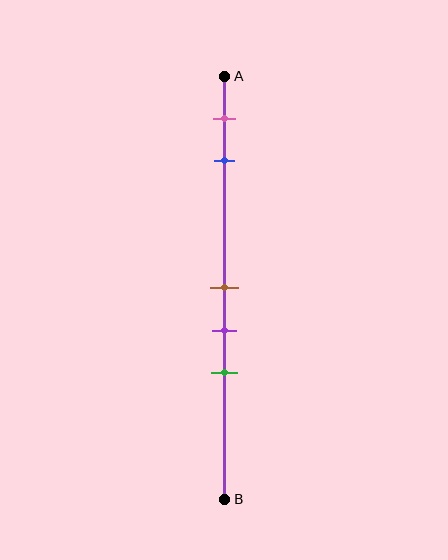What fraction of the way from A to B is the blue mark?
The blue mark is approximately 20% (0.2) of the way from A to B.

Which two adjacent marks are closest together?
The brown and purple marks are the closest adjacent pair.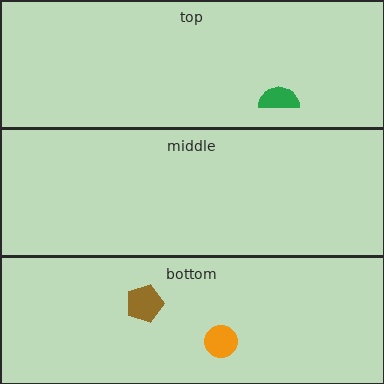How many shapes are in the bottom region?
2.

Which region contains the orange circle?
The bottom region.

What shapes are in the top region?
The green semicircle.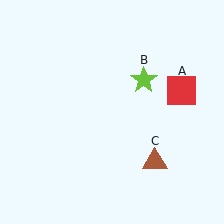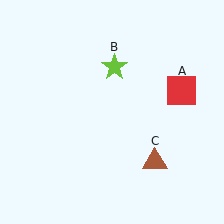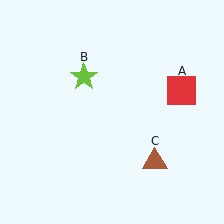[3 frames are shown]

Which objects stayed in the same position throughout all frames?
Red square (object A) and brown triangle (object C) remained stationary.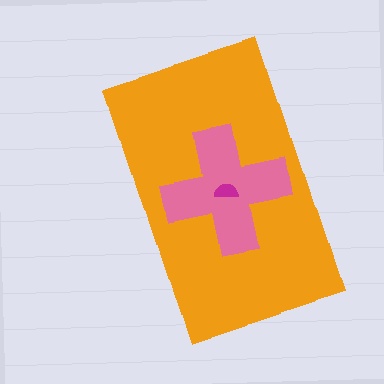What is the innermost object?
The magenta semicircle.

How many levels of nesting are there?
3.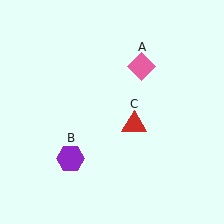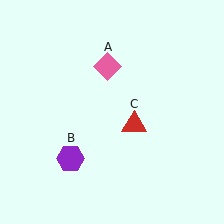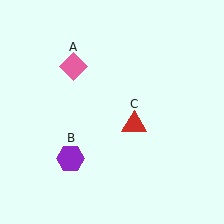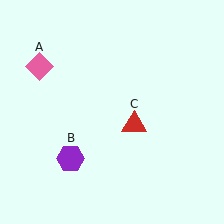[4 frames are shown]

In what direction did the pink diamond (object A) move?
The pink diamond (object A) moved left.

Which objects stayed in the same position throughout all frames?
Purple hexagon (object B) and red triangle (object C) remained stationary.